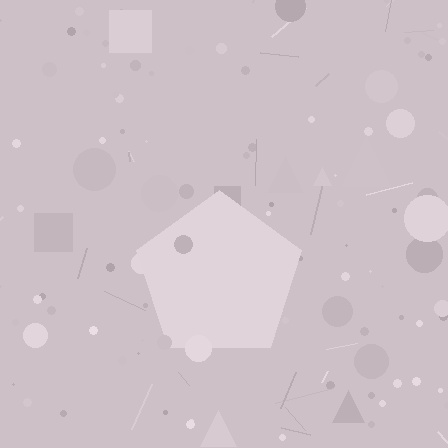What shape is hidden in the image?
A pentagon is hidden in the image.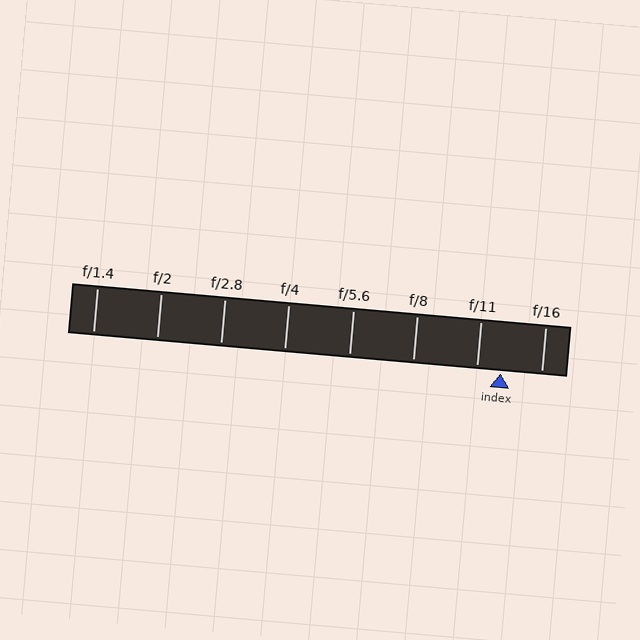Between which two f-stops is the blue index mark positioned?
The index mark is between f/11 and f/16.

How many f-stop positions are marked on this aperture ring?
There are 8 f-stop positions marked.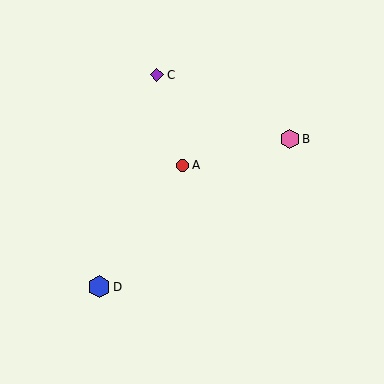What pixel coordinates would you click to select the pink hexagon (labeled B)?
Click at (290, 139) to select the pink hexagon B.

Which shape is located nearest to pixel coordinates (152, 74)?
The purple diamond (labeled C) at (157, 75) is nearest to that location.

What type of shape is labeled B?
Shape B is a pink hexagon.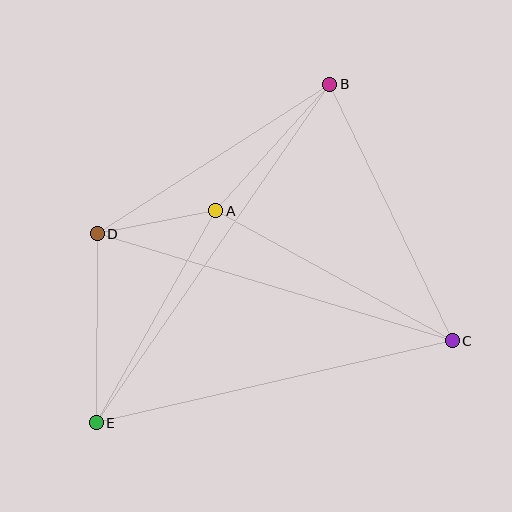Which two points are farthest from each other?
Points B and E are farthest from each other.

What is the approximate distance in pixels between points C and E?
The distance between C and E is approximately 365 pixels.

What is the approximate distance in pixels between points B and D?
The distance between B and D is approximately 276 pixels.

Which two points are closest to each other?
Points A and D are closest to each other.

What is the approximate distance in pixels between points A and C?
The distance between A and C is approximately 270 pixels.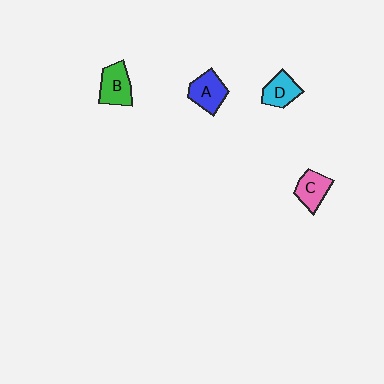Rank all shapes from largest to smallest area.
From largest to smallest: B (green), A (blue), C (pink), D (cyan).